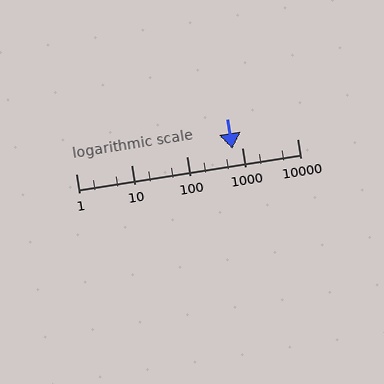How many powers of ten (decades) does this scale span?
The scale spans 4 decades, from 1 to 10000.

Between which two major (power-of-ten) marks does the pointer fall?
The pointer is between 100 and 1000.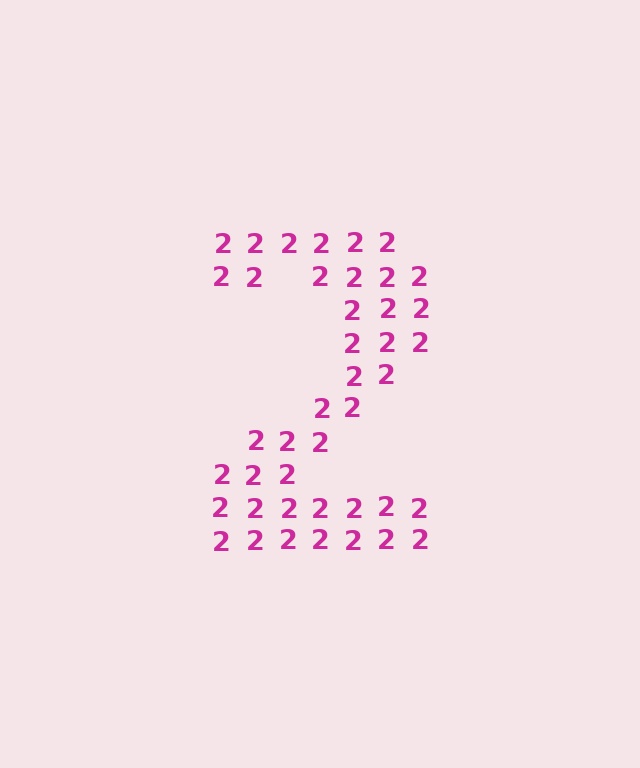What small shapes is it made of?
It is made of small digit 2's.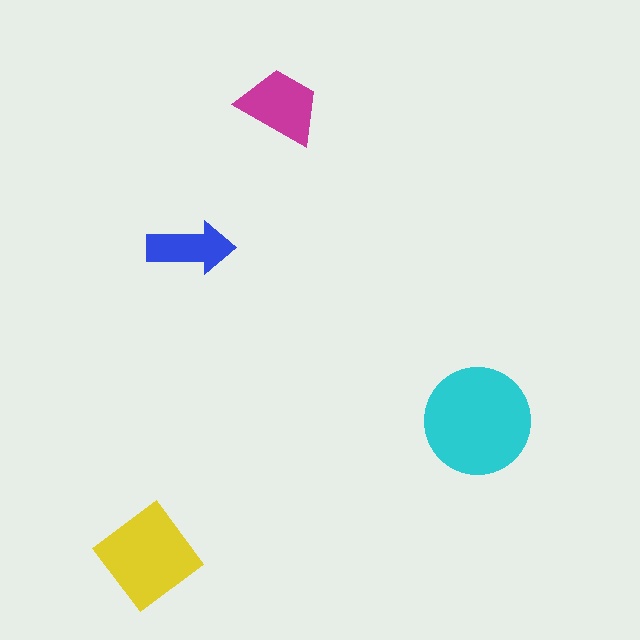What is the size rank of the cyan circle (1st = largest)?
1st.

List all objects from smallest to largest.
The blue arrow, the magenta trapezoid, the yellow diamond, the cyan circle.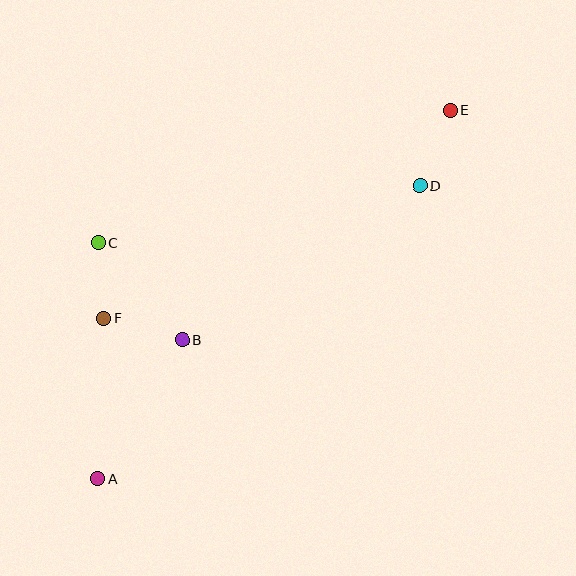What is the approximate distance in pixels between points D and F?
The distance between D and F is approximately 343 pixels.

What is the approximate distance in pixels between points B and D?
The distance between B and D is approximately 284 pixels.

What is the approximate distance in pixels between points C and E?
The distance between C and E is approximately 376 pixels.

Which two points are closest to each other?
Points C and F are closest to each other.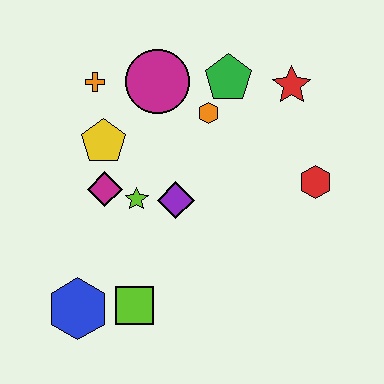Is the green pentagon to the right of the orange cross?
Yes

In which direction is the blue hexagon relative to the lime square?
The blue hexagon is to the left of the lime square.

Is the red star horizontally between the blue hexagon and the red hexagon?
Yes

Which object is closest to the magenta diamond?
The lime star is closest to the magenta diamond.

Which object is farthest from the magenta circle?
The blue hexagon is farthest from the magenta circle.